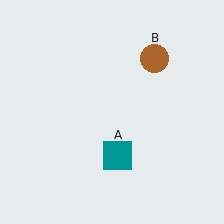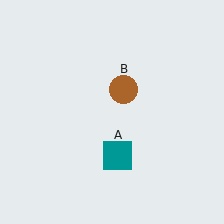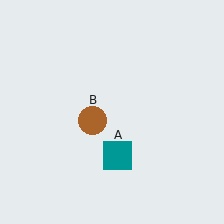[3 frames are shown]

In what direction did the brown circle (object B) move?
The brown circle (object B) moved down and to the left.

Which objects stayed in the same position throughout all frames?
Teal square (object A) remained stationary.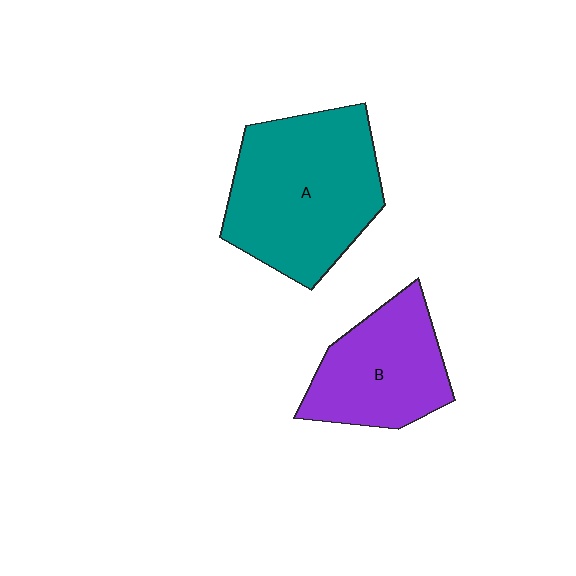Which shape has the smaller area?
Shape B (purple).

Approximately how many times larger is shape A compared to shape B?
Approximately 1.5 times.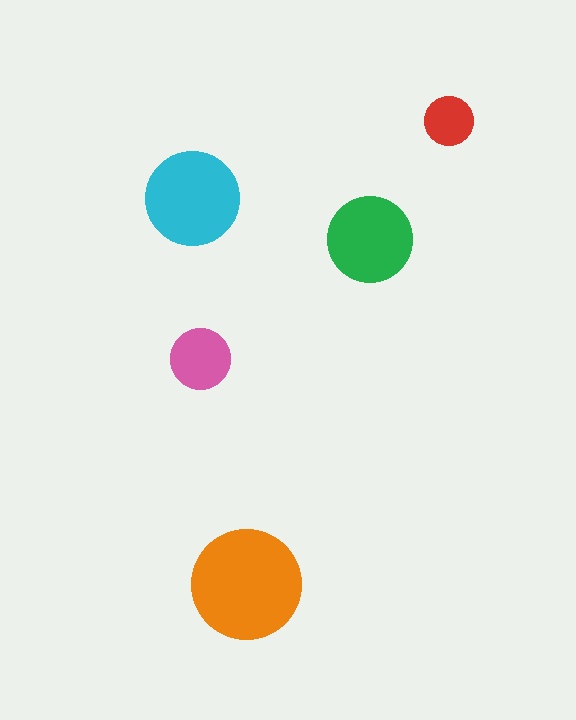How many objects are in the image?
There are 5 objects in the image.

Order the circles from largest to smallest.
the orange one, the cyan one, the green one, the pink one, the red one.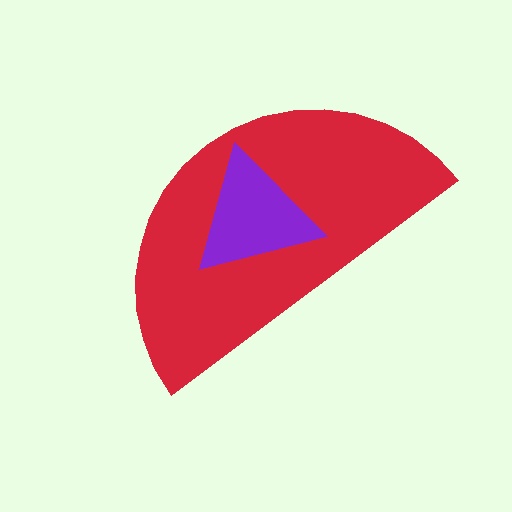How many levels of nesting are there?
2.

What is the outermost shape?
The red semicircle.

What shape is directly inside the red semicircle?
The purple triangle.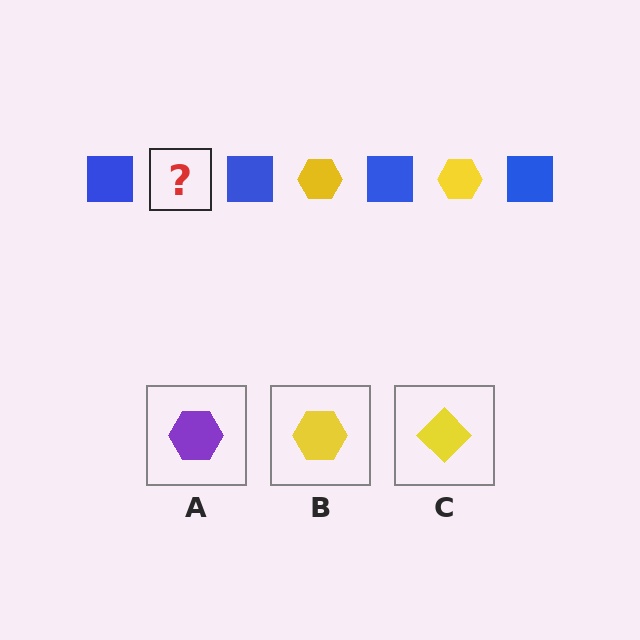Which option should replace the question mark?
Option B.